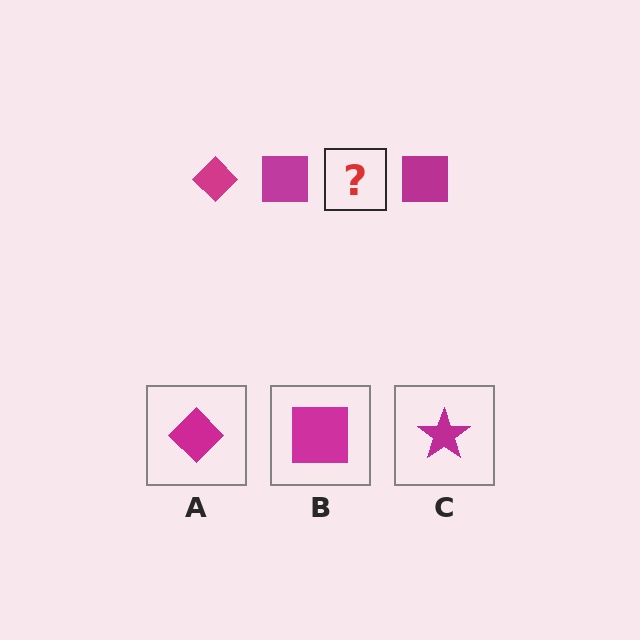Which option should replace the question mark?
Option A.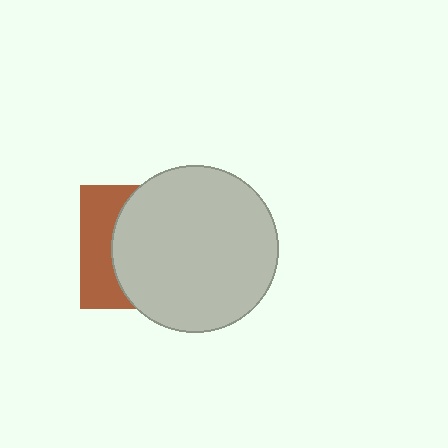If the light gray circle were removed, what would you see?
You would see the complete brown square.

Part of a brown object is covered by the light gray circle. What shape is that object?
It is a square.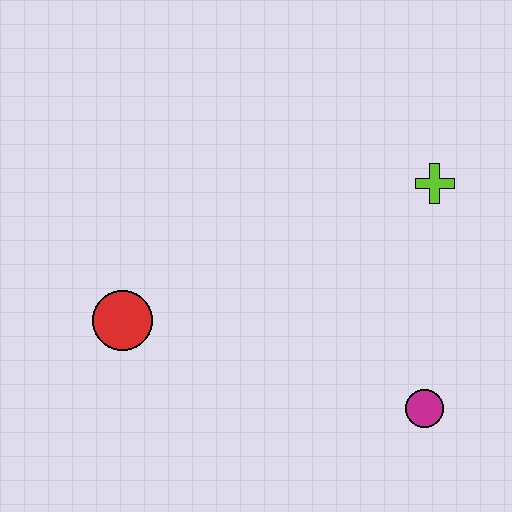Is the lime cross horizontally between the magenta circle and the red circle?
No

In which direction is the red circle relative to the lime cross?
The red circle is to the left of the lime cross.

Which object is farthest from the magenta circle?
The red circle is farthest from the magenta circle.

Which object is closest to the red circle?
The magenta circle is closest to the red circle.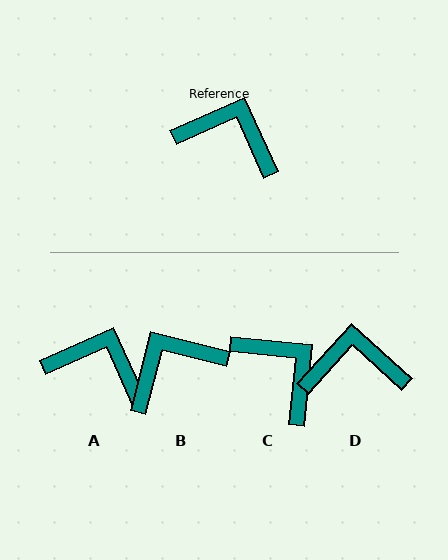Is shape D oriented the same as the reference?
No, it is off by about 23 degrees.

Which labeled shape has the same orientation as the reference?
A.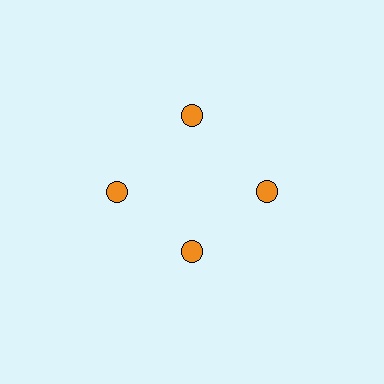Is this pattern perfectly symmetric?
No. The 4 orange circles are arranged in a ring, but one element near the 6 o'clock position is pulled inward toward the center, breaking the 4-fold rotational symmetry.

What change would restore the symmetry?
The symmetry would be restored by moving it outward, back onto the ring so that all 4 circles sit at equal angles and equal distance from the center.